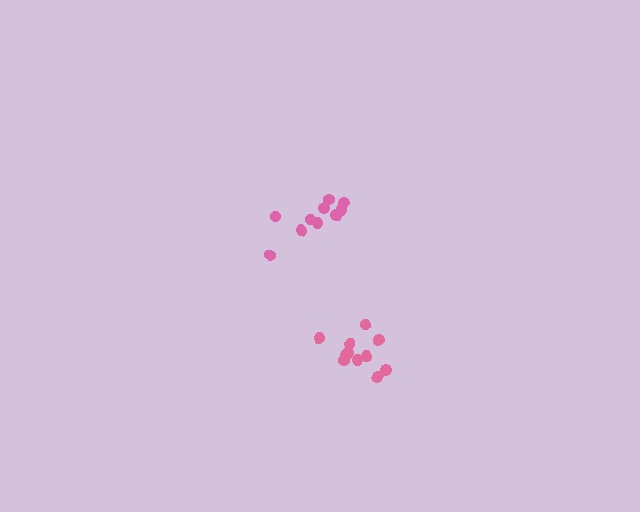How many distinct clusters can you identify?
There are 2 distinct clusters.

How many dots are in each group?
Group 1: 10 dots, Group 2: 11 dots (21 total).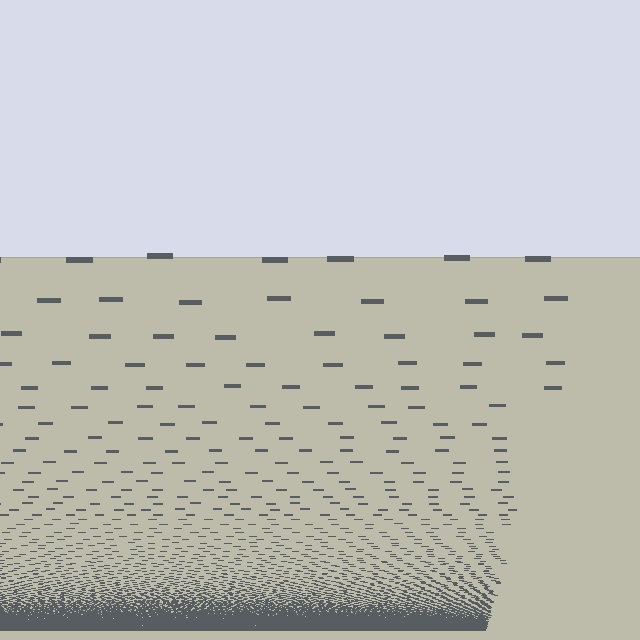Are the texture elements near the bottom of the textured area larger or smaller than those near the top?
Smaller. The gradient is inverted — elements near the bottom are smaller and denser.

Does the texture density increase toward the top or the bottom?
Density increases toward the bottom.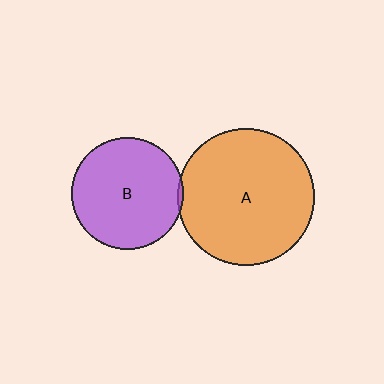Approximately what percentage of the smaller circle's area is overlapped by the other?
Approximately 5%.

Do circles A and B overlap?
Yes.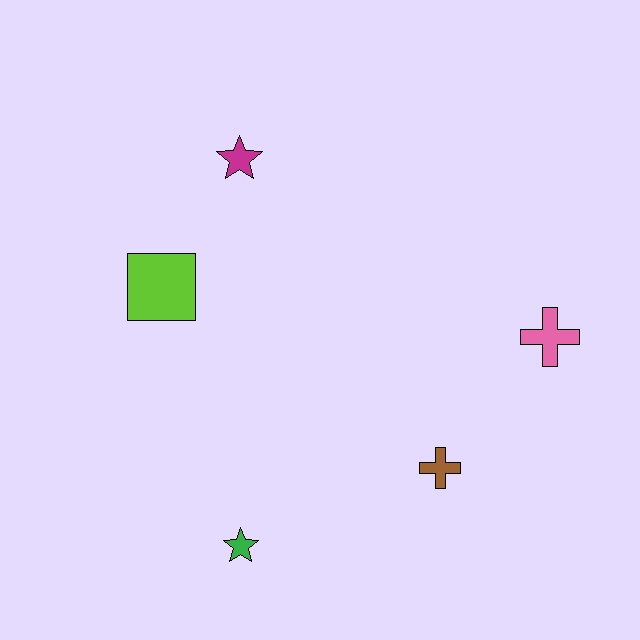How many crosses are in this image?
There are 2 crosses.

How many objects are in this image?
There are 5 objects.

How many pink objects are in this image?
There is 1 pink object.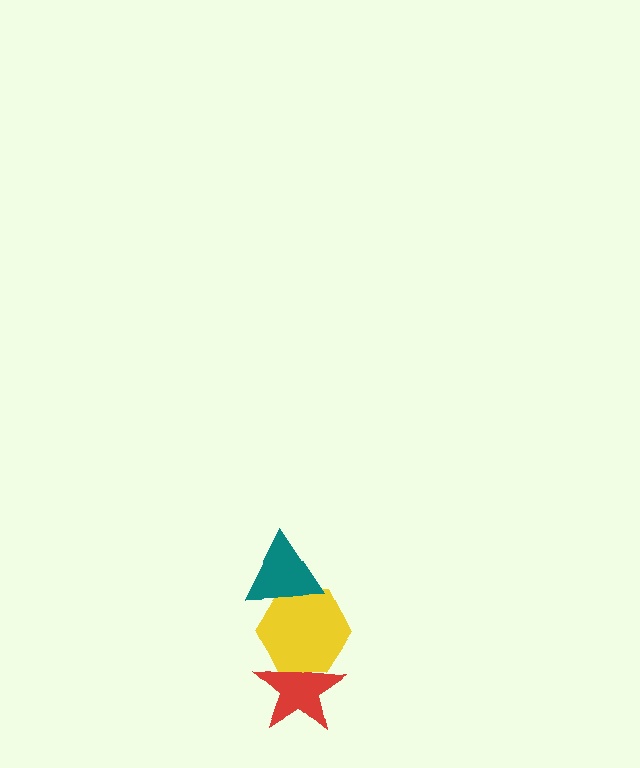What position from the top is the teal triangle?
The teal triangle is 1st from the top.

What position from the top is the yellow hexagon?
The yellow hexagon is 2nd from the top.